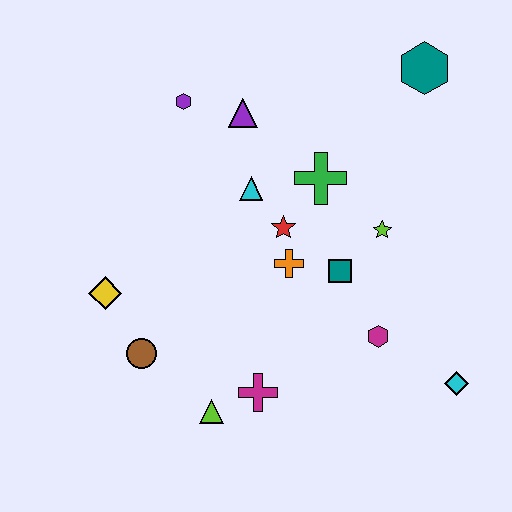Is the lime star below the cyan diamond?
No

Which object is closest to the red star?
The orange cross is closest to the red star.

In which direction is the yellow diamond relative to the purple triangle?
The yellow diamond is below the purple triangle.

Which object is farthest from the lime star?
The yellow diamond is farthest from the lime star.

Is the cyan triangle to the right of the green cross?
No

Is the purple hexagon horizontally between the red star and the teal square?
No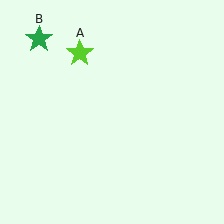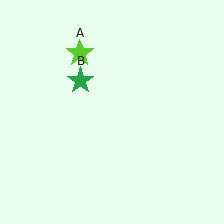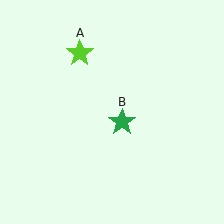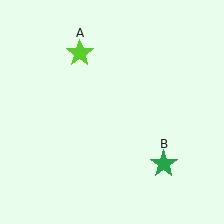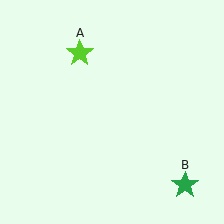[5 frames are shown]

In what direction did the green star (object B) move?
The green star (object B) moved down and to the right.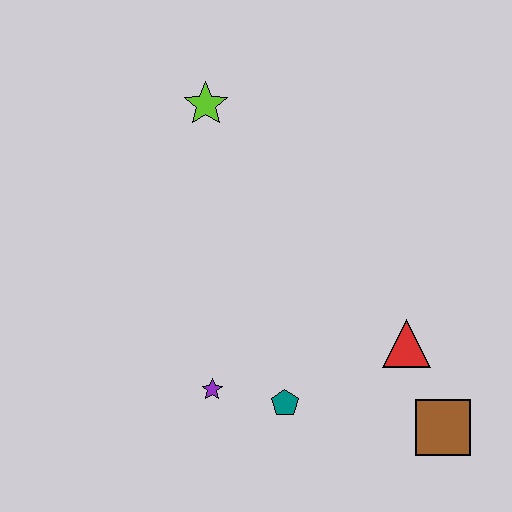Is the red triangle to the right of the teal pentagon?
Yes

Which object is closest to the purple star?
The teal pentagon is closest to the purple star.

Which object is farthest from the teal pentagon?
The lime star is farthest from the teal pentagon.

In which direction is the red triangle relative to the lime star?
The red triangle is below the lime star.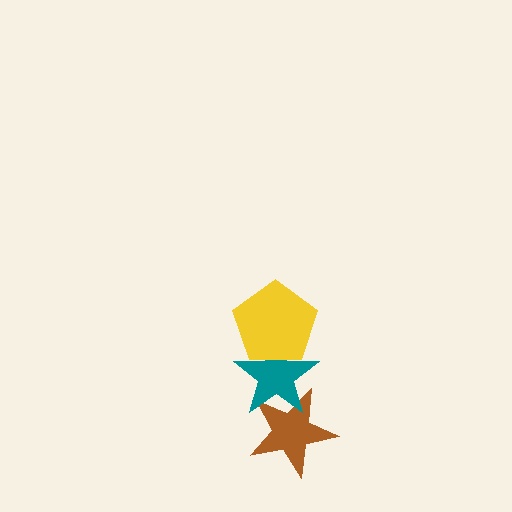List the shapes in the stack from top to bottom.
From top to bottom: the yellow pentagon, the teal star, the brown star.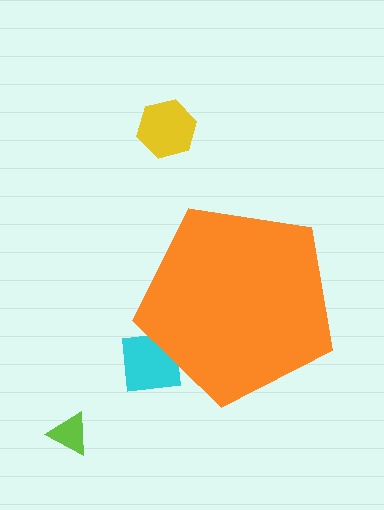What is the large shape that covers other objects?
An orange pentagon.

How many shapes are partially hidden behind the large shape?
1 shape is partially hidden.